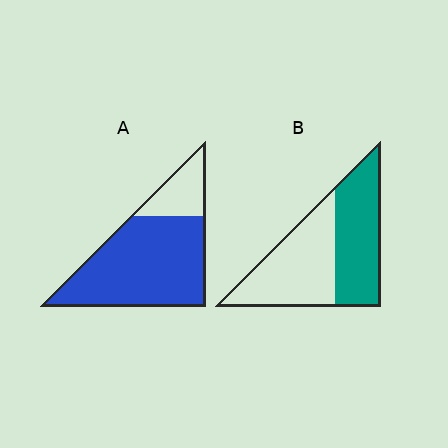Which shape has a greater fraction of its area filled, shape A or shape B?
Shape A.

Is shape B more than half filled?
Roughly half.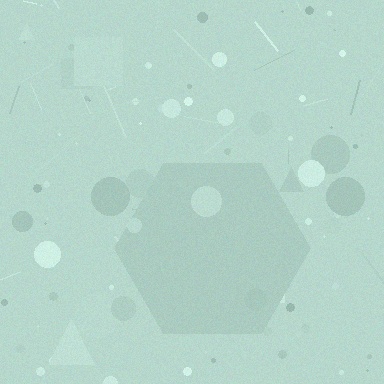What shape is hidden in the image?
A hexagon is hidden in the image.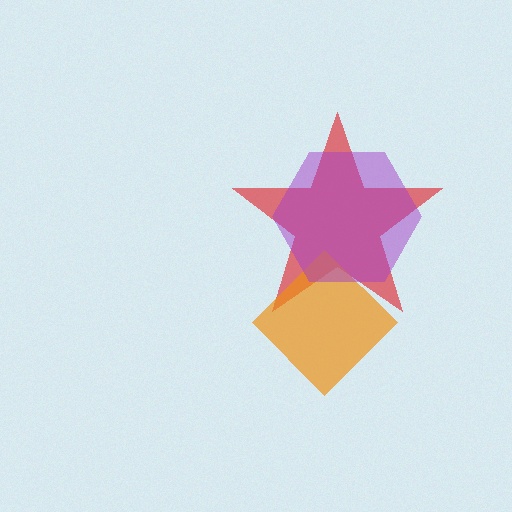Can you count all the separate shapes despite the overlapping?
Yes, there are 3 separate shapes.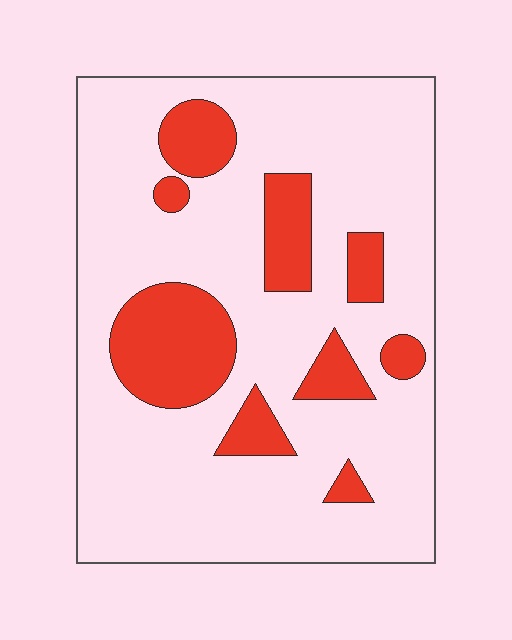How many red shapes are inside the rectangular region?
9.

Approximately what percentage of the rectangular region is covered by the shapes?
Approximately 20%.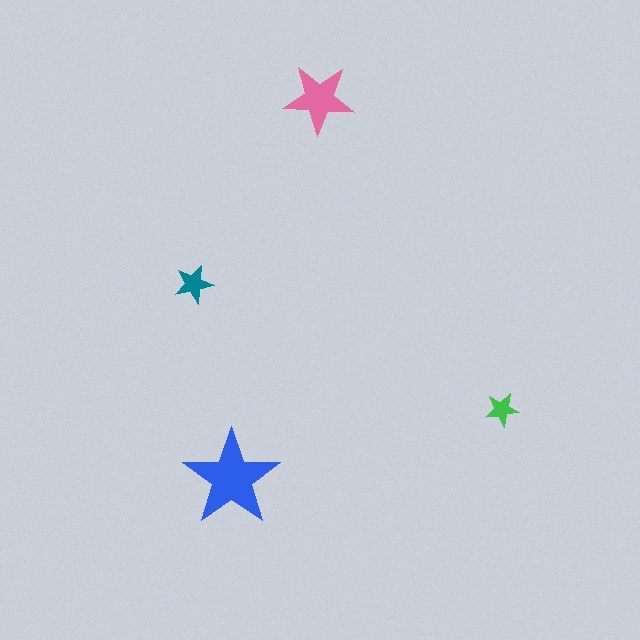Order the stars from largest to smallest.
the blue one, the pink one, the teal one, the green one.